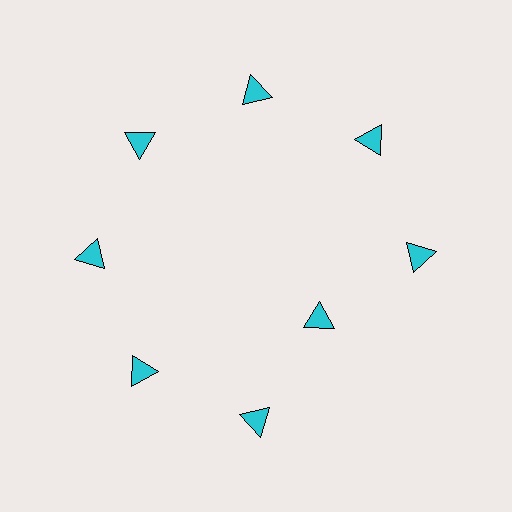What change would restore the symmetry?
The symmetry would be restored by moving it outward, back onto the ring so that all 8 triangles sit at equal angles and equal distance from the center.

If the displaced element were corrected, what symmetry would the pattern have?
It would have 8-fold rotational symmetry — the pattern would map onto itself every 45 degrees.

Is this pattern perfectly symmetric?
No. The 8 cyan triangles are arranged in a ring, but one element near the 4 o'clock position is pulled inward toward the center, breaking the 8-fold rotational symmetry.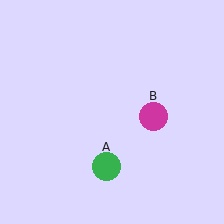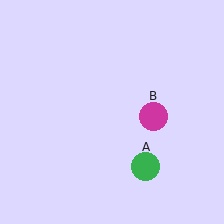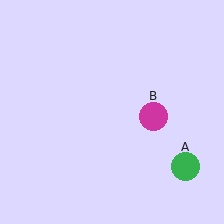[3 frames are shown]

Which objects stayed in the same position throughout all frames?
Magenta circle (object B) remained stationary.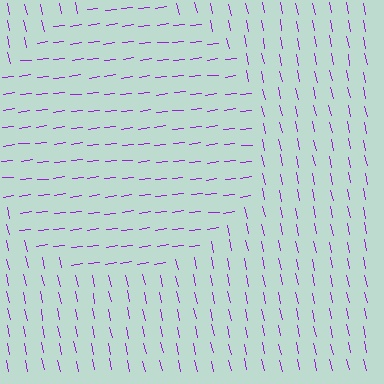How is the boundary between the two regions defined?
The boundary is defined purely by a change in line orientation (approximately 85 degrees difference). All lines are the same color and thickness.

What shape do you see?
I see a circle.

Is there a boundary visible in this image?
Yes, there is a texture boundary formed by a change in line orientation.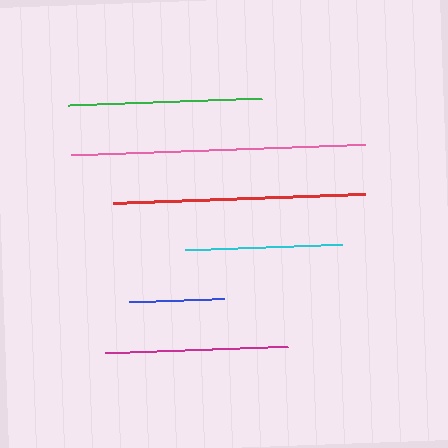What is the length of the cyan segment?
The cyan segment is approximately 157 pixels long.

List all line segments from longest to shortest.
From longest to shortest: pink, red, green, magenta, cyan, blue.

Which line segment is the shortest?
The blue line is the shortest at approximately 95 pixels.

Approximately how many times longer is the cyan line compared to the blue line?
The cyan line is approximately 1.7 times the length of the blue line.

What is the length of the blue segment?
The blue segment is approximately 95 pixels long.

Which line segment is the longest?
The pink line is the longest at approximately 294 pixels.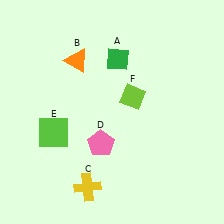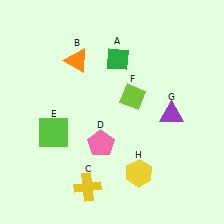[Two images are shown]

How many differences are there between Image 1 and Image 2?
There are 2 differences between the two images.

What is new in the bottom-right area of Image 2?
A purple triangle (G) was added in the bottom-right area of Image 2.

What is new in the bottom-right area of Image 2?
A yellow hexagon (H) was added in the bottom-right area of Image 2.